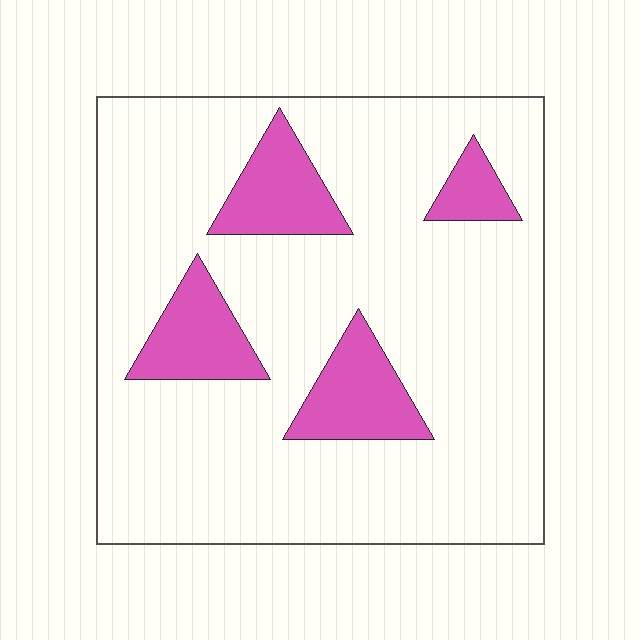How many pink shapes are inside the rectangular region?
4.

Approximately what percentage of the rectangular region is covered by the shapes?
Approximately 15%.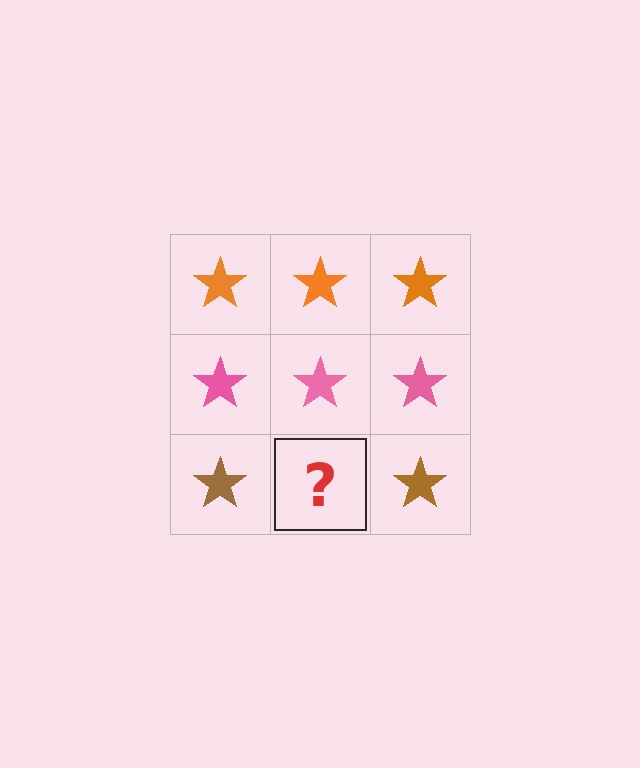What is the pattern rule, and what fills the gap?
The rule is that each row has a consistent color. The gap should be filled with a brown star.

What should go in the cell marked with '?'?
The missing cell should contain a brown star.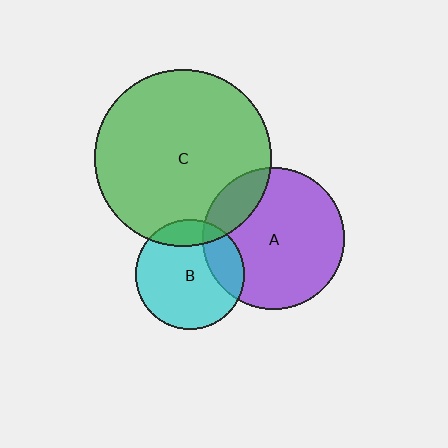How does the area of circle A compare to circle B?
Approximately 1.7 times.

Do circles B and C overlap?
Yes.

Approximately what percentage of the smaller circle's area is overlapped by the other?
Approximately 15%.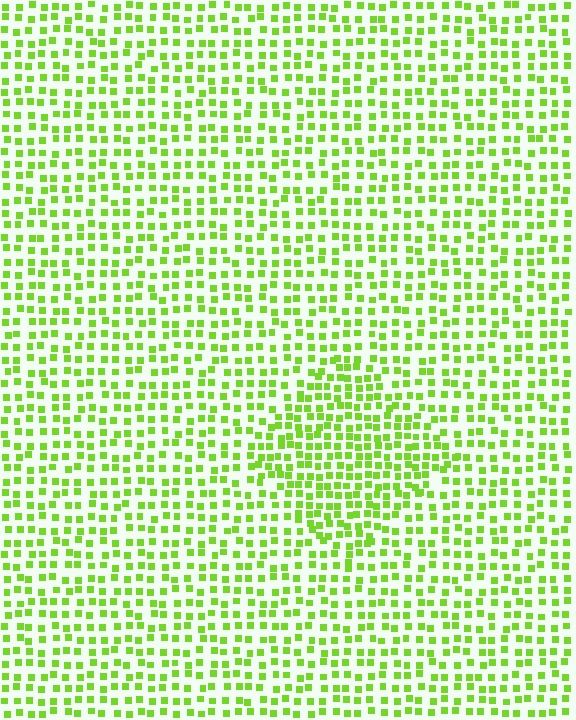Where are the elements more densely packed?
The elements are more densely packed inside the diamond boundary.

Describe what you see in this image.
The image contains small lime elements arranged at two different densities. A diamond-shaped region is visible where the elements are more densely packed than the surrounding area.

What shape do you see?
I see a diamond.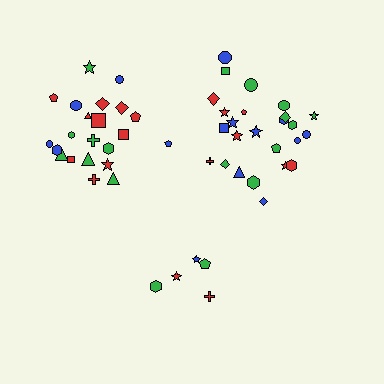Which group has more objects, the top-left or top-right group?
The top-right group.